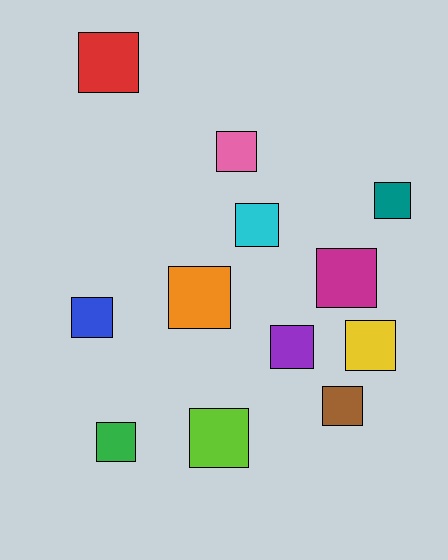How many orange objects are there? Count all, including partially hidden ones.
There is 1 orange object.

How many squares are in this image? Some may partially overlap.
There are 12 squares.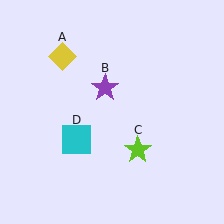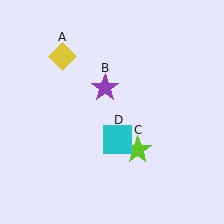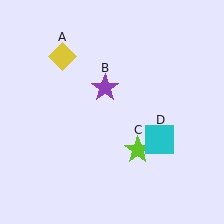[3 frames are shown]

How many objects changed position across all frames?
1 object changed position: cyan square (object D).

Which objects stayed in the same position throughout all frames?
Yellow diamond (object A) and purple star (object B) and lime star (object C) remained stationary.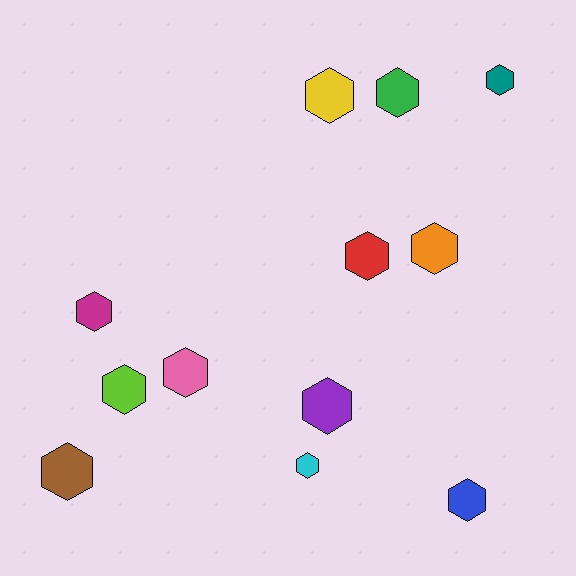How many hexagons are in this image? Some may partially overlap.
There are 12 hexagons.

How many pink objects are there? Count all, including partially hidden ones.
There is 1 pink object.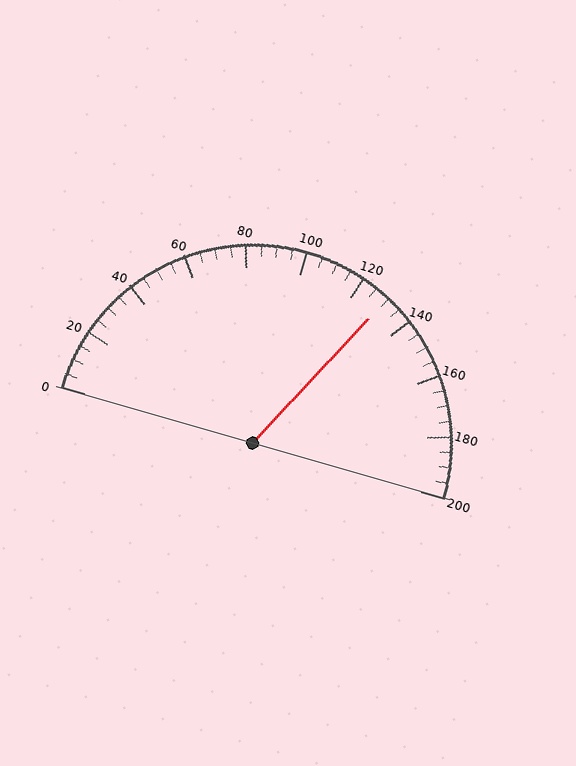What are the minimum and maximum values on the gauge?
The gauge ranges from 0 to 200.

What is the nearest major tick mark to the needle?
The nearest major tick mark is 120.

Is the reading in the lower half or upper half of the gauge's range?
The reading is in the upper half of the range (0 to 200).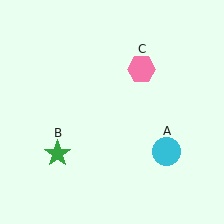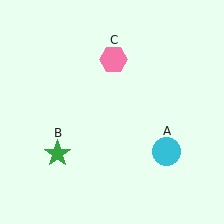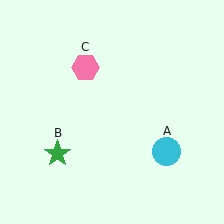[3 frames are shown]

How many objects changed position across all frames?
1 object changed position: pink hexagon (object C).